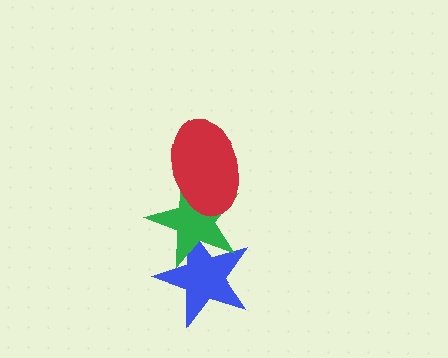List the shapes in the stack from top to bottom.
From top to bottom: the red ellipse, the green star, the blue star.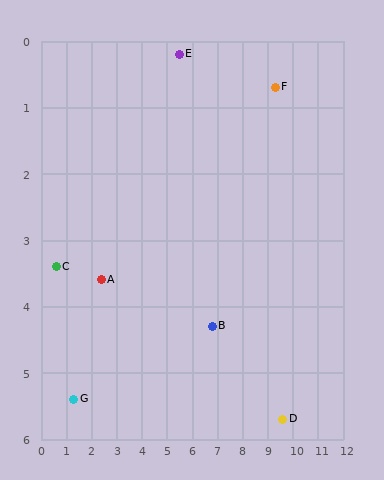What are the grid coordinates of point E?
Point E is at approximately (5.5, 0.2).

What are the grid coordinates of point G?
Point G is at approximately (1.3, 5.4).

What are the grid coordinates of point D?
Point D is at approximately (9.6, 5.7).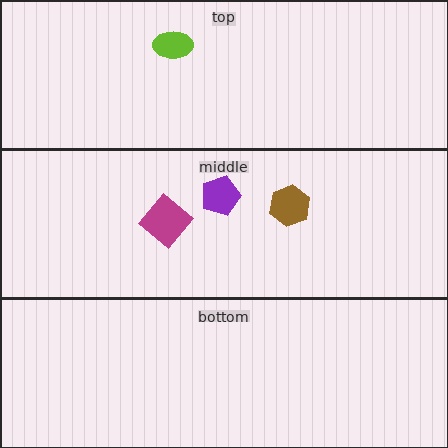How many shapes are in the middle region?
3.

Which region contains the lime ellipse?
The top region.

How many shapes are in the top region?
1.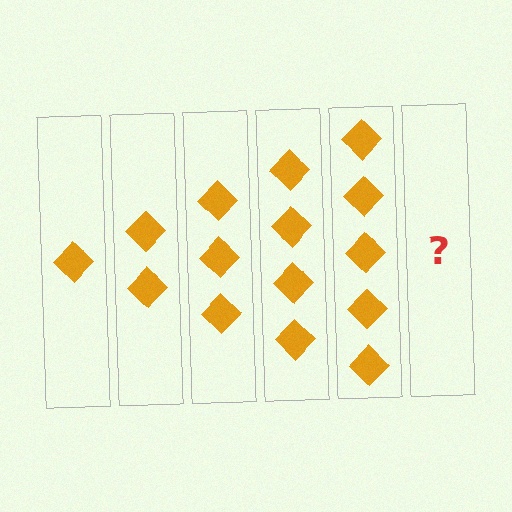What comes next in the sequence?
The next element should be 6 diamonds.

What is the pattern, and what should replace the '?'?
The pattern is that each step adds one more diamond. The '?' should be 6 diamonds.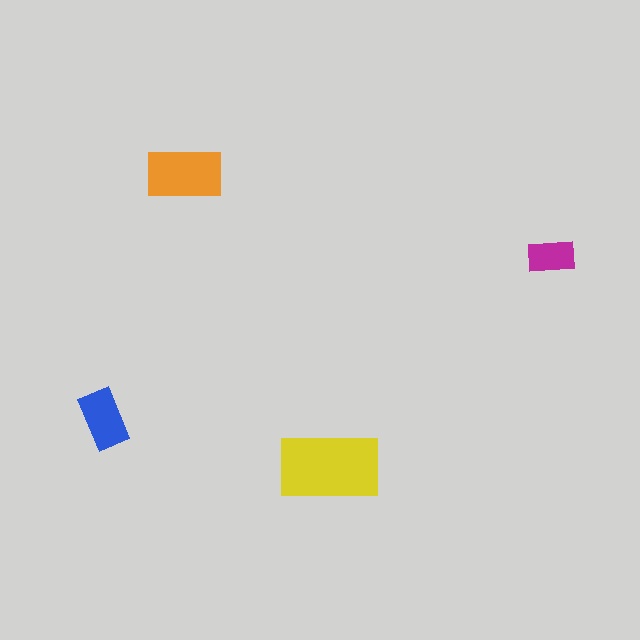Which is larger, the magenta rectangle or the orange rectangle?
The orange one.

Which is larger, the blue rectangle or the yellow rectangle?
The yellow one.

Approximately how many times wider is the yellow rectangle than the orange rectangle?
About 1.5 times wider.